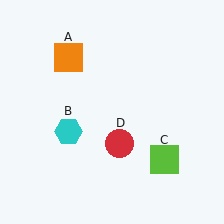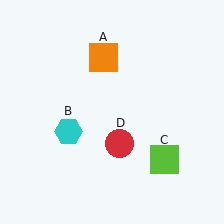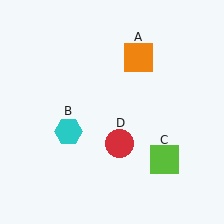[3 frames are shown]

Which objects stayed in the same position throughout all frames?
Cyan hexagon (object B) and lime square (object C) and red circle (object D) remained stationary.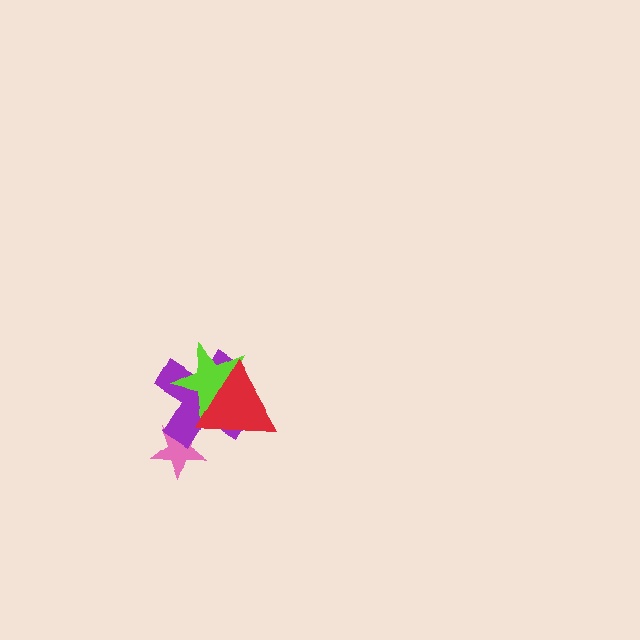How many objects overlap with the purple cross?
3 objects overlap with the purple cross.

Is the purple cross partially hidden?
Yes, it is partially covered by another shape.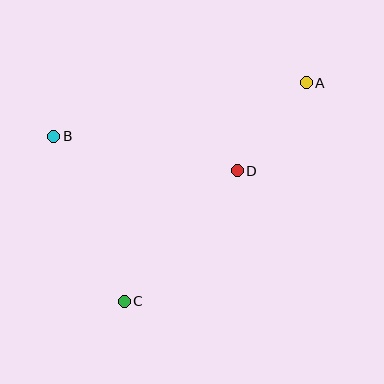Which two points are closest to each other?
Points A and D are closest to each other.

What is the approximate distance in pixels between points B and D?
The distance between B and D is approximately 187 pixels.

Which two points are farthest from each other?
Points A and C are farthest from each other.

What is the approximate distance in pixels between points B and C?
The distance between B and C is approximately 179 pixels.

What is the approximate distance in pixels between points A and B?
The distance between A and B is approximately 258 pixels.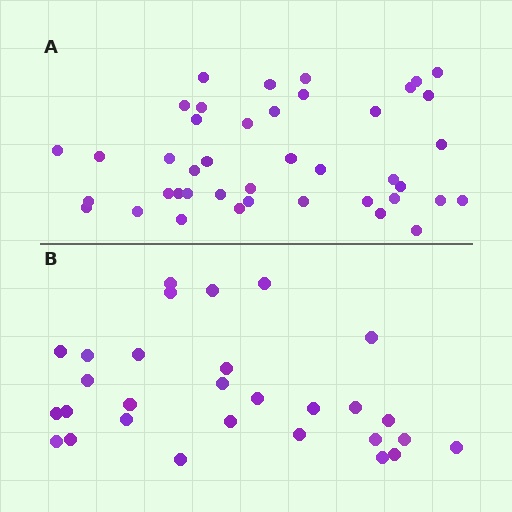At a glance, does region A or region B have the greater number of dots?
Region A (the top region) has more dots.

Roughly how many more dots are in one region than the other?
Region A has approximately 15 more dots than region B.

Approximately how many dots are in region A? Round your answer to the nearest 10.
About 40 dots. (The exact count is 42, which rounds to 40.)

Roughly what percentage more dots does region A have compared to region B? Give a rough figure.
About 45% more.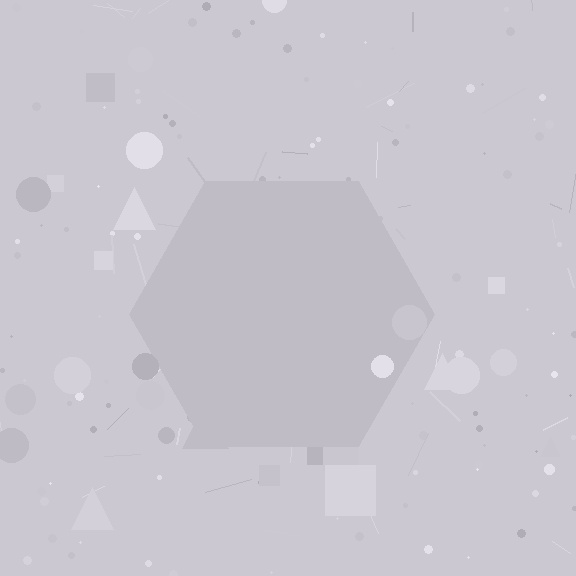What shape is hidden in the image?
A hexagon is hidden in the image.